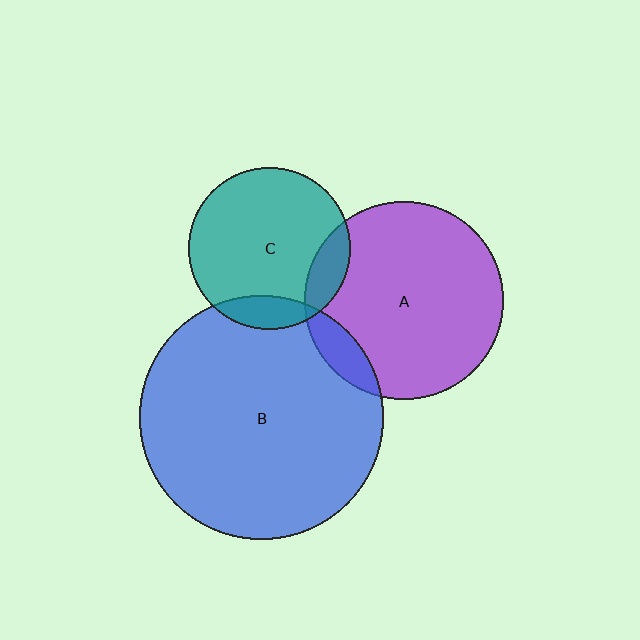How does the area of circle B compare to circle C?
Approximately 2.3 times.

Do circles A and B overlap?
Yes.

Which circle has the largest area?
Circle B (blue).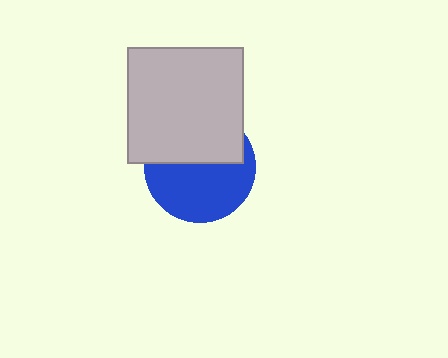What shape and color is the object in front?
The object in front is a light gray square.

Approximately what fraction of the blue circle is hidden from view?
Roughly 43% of the blue circle is hidden behind the light gray square.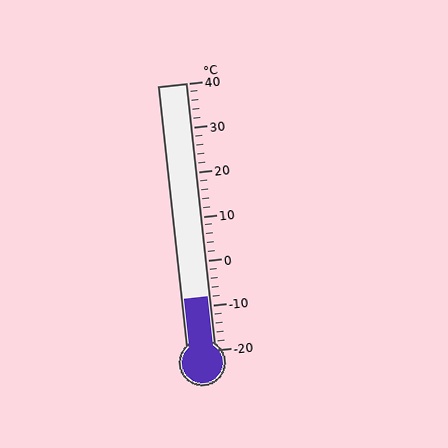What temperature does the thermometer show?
The thermometer shows approximately -8°C.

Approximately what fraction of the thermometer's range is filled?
The thermometer is filled to approximately 20% of its range.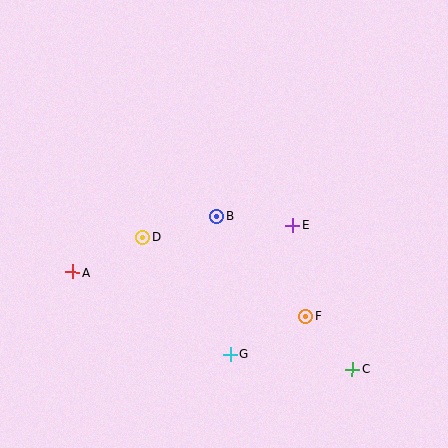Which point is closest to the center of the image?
Point B at (217, 216) is closest to the center.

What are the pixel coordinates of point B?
Point B is at (217, 216).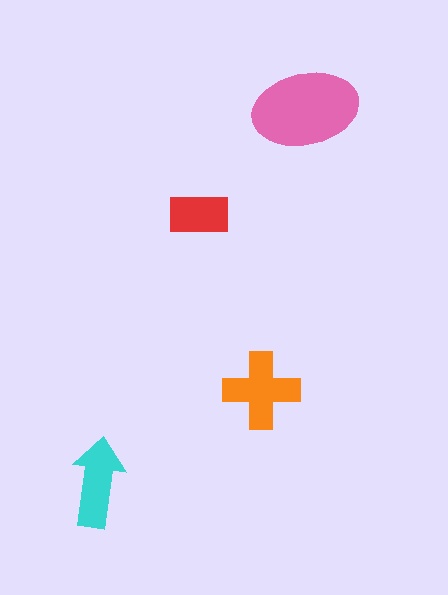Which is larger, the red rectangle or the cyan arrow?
The cyan arrow.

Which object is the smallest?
The red rectangle.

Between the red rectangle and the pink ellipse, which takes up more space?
The pink ellipse.